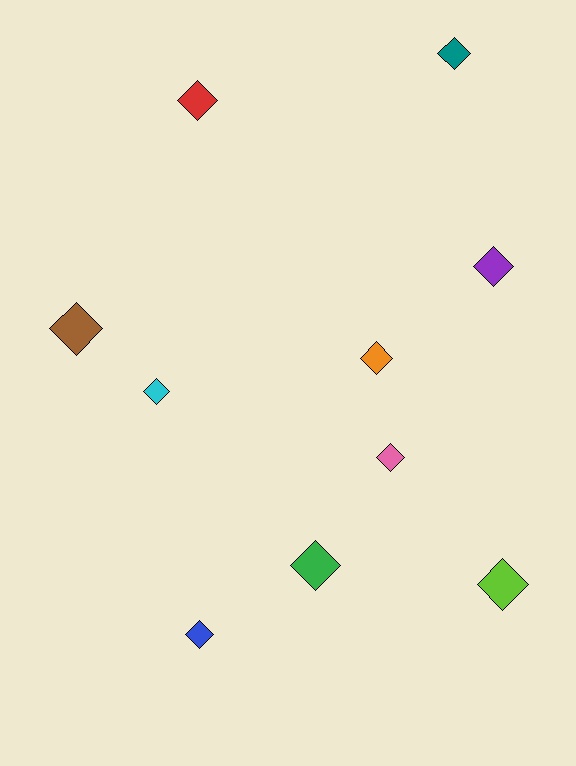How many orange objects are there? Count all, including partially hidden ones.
There is 1 orange object.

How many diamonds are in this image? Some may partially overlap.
There are 10 diamonds.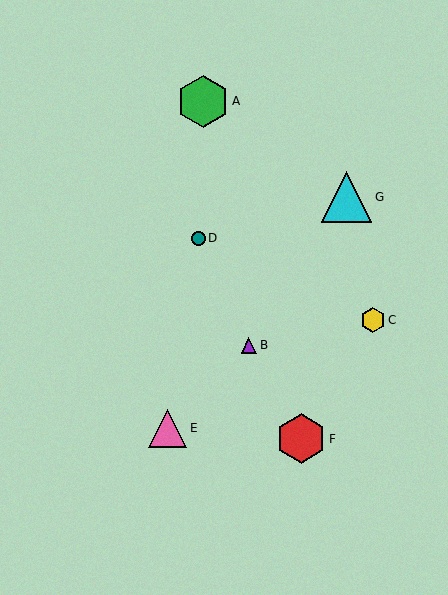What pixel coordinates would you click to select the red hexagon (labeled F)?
Click at (301, 439) to select the red hexagon F.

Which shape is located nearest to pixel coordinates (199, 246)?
The teal circle (labeled D) at (198, 238) is nearest to that location.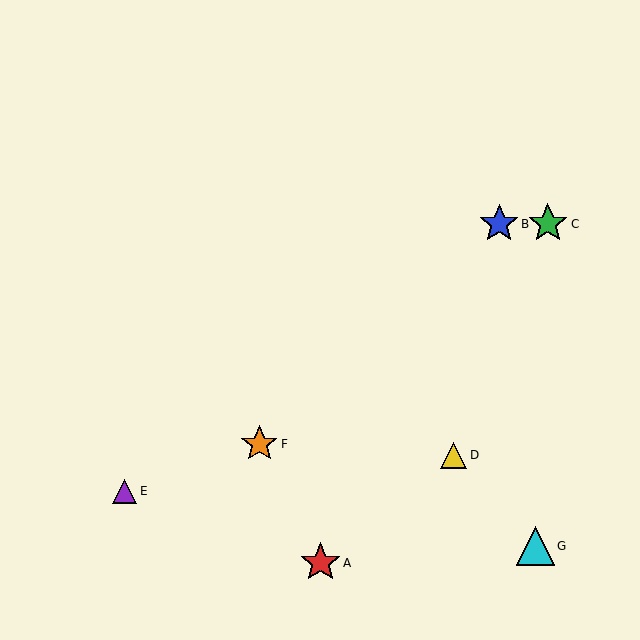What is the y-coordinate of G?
Object G is at y≈546.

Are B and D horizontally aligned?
No, B is at y≈224 and D is at y≈455.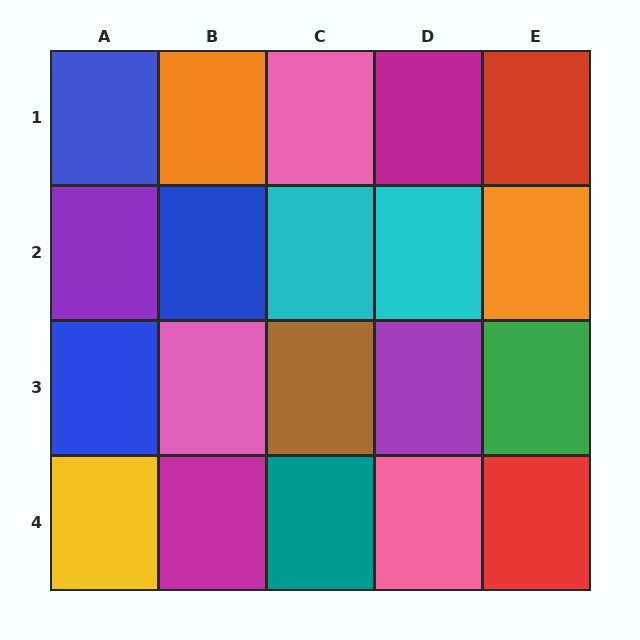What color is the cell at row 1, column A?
Blue.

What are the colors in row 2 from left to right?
Purple, blue, cyan, cyan, orange.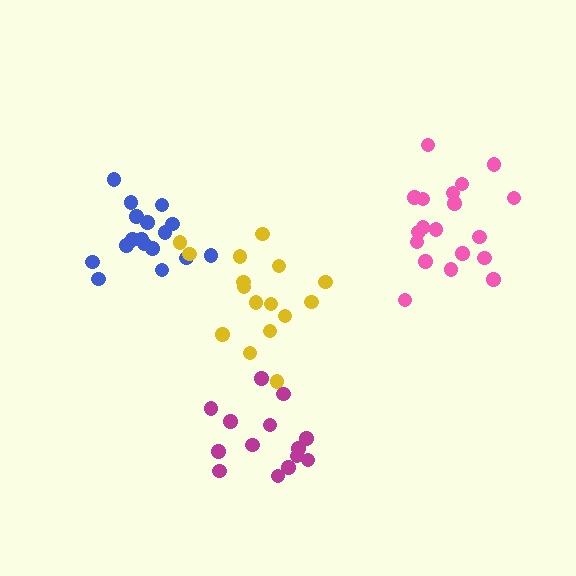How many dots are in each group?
Group 1: 14 dots, Group 2: 19 dots, Group 3: 17 dots, Group 4: 16 dots (66 total).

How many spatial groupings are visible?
There are 4 spatial groupings.